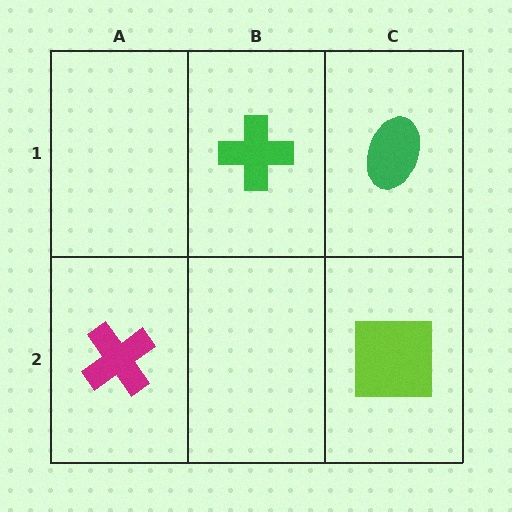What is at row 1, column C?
A green ellipse.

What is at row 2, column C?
A lime square.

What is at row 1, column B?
A green cross.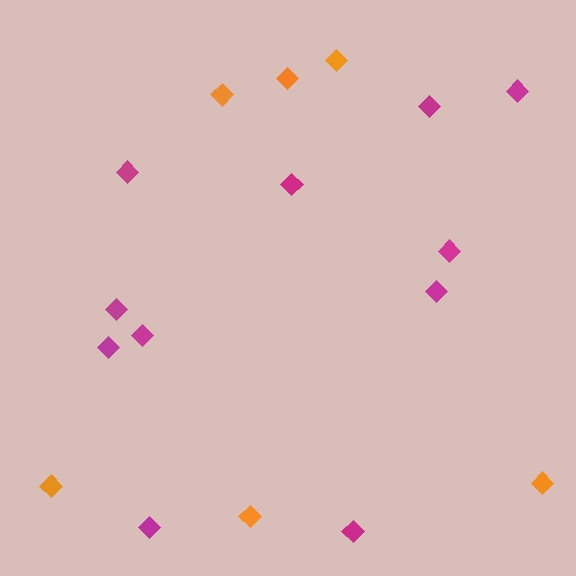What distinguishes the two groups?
There are 2 groups: one group of orange diamonds (6) and one group of magenta diamonds (11).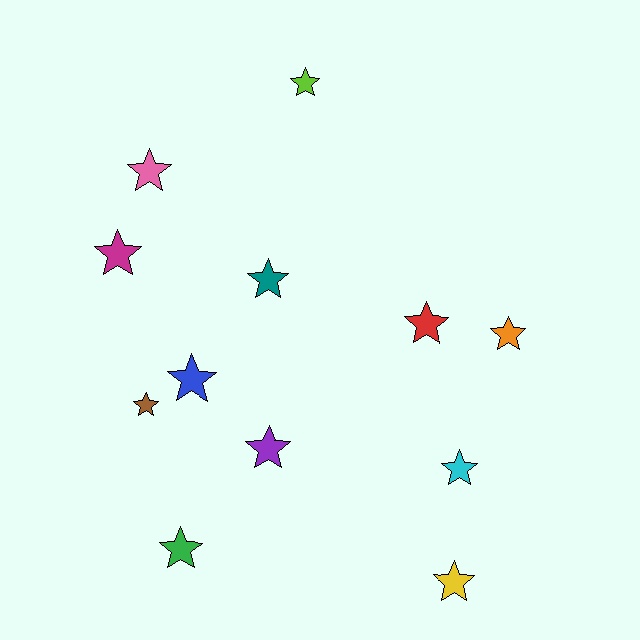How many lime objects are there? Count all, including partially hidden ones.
There is 1 lime object.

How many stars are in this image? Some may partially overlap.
There are 12 stars.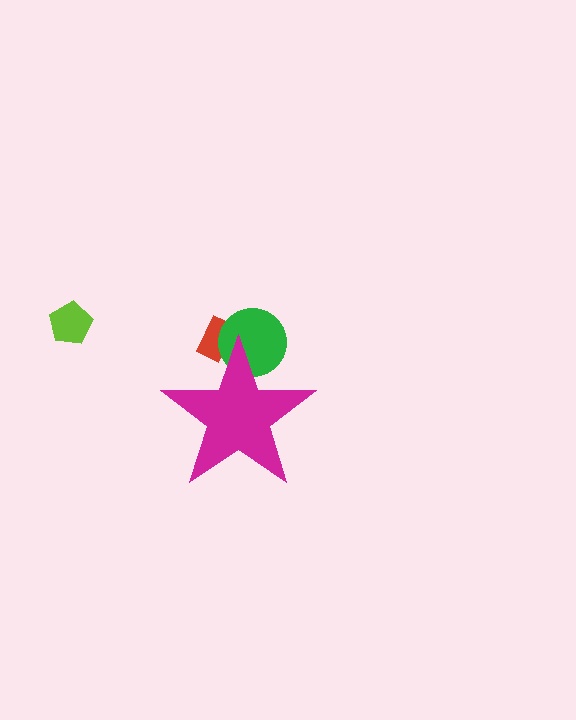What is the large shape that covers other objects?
A magenta star.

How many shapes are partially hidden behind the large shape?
2 shapes are partially hidden.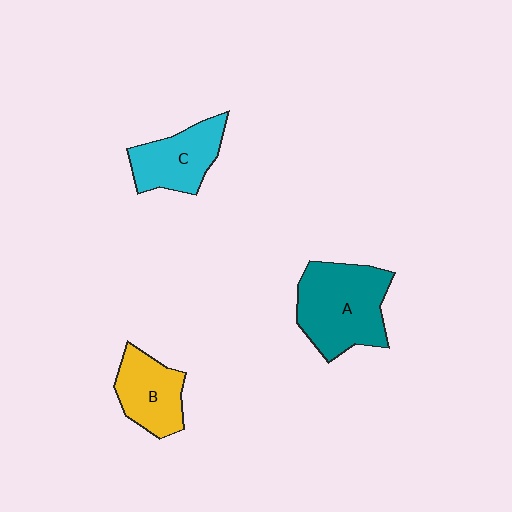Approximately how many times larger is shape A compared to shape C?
Approximately 1.5 times.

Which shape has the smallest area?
Shape B (yellow).